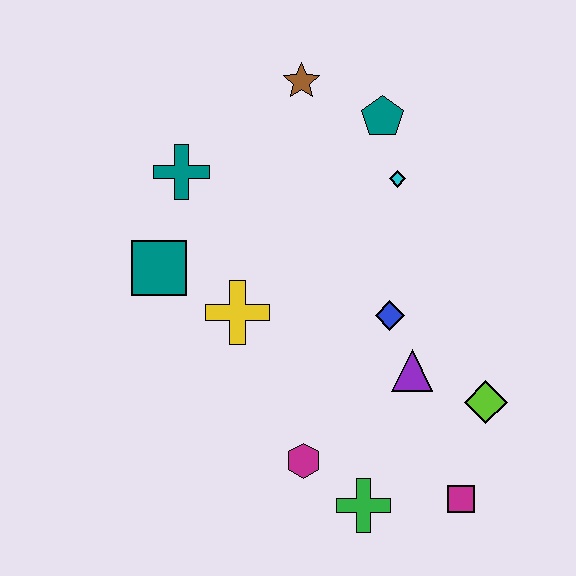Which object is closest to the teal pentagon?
The cyan diamond is closest to the teal pentagon.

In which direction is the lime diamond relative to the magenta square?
The lime diamond is above the magenta square.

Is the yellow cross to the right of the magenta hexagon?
No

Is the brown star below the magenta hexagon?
No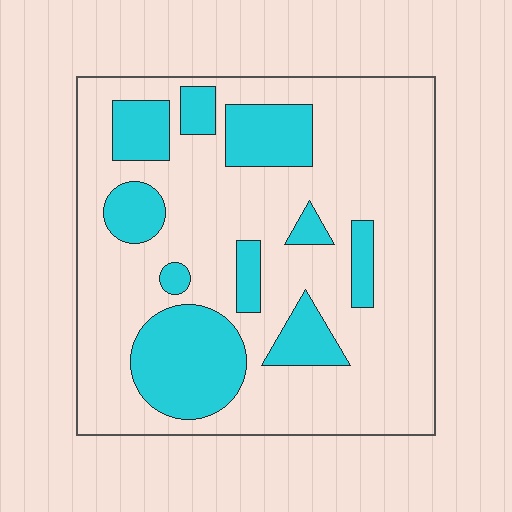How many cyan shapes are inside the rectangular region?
10.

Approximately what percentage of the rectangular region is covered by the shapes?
Approximately 25%.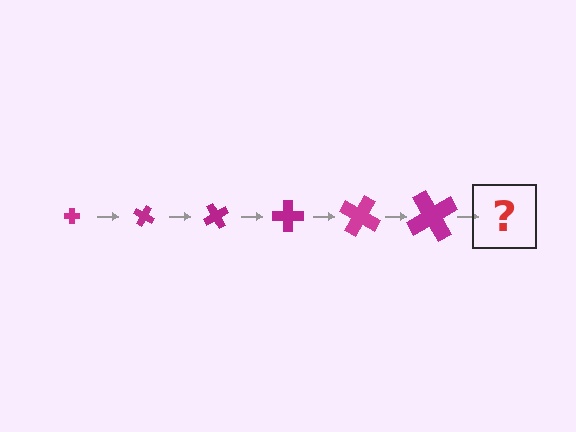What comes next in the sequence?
The next element should be a cross, larger than the previous one and rotated 180 degrees from the start.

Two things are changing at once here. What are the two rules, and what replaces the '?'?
The two rules are that the cross grows larger each step and it rotates 30 degrees each step. The '?' should be a cross, larger than the previous one and rotated 180 degrees from the start.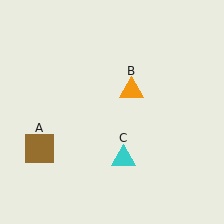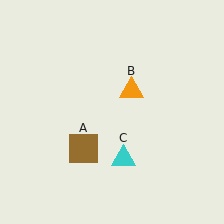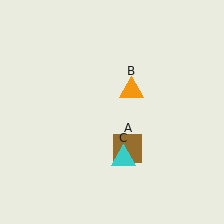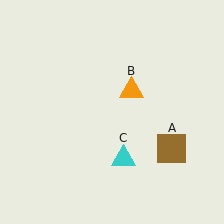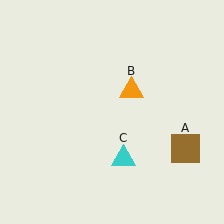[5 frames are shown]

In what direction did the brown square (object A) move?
The brown square (object A) moved right.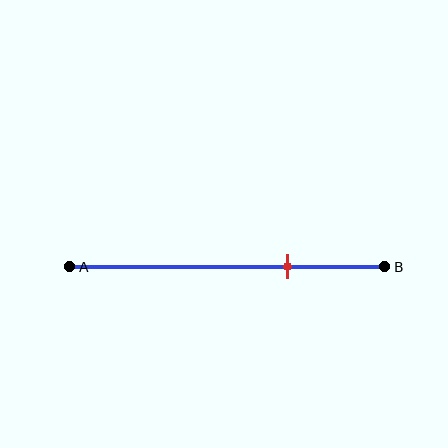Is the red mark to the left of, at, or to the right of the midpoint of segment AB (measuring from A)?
The red mark is to the right of the midpoint of segment AB.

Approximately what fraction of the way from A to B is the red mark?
The red mark is approximately 70% of the way from A to B.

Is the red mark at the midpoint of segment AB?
No, the mark is at about 70% from A, not at the 50% midpoint.